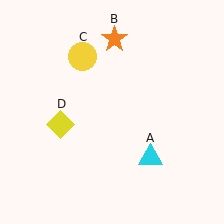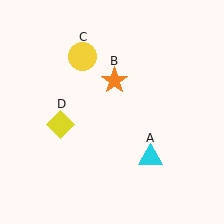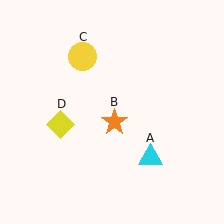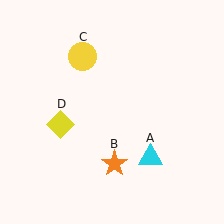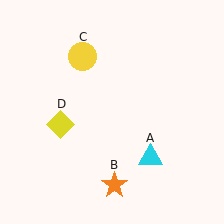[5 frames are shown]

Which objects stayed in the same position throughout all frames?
Cyan triangle (object A) and yellow circle (object C) and yellow diamond (object D) remained stationary.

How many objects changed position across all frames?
1 object changed position: orange star (object B).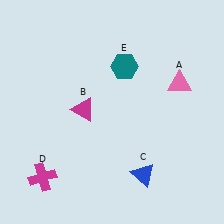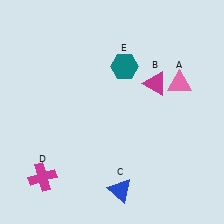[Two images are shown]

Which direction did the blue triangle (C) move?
The blue triangle (C) moved left.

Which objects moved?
The objects that moved are: the magenta triangle (B), the blue triangle (C).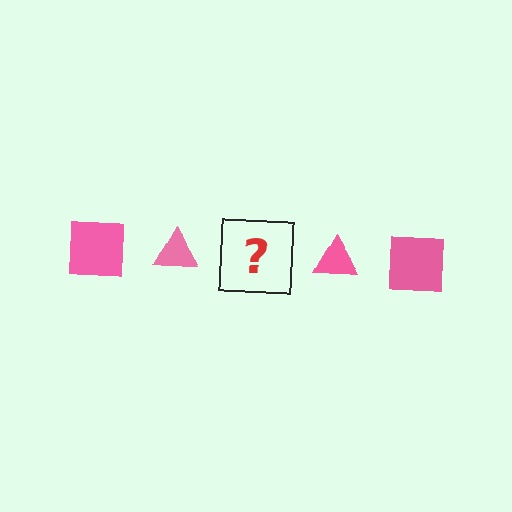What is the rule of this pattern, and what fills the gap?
The rule is that the pattern cycles through square, triangle shapes in pink. The gap should be filled with a pink square.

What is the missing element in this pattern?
The missing element is a pink square.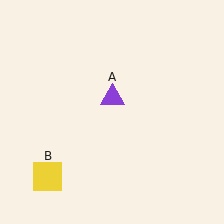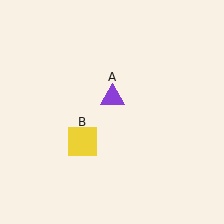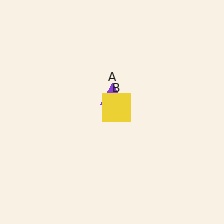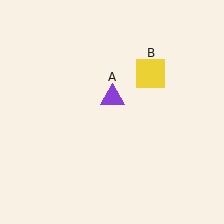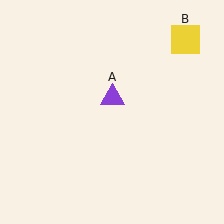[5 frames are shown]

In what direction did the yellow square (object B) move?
The yellow square (object B) moved up and to the right.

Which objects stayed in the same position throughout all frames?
Purple triangle (object A) remained stationary.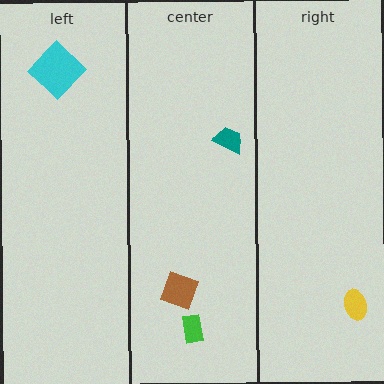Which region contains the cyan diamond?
The left region.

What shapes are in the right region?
The yellow ellipse.